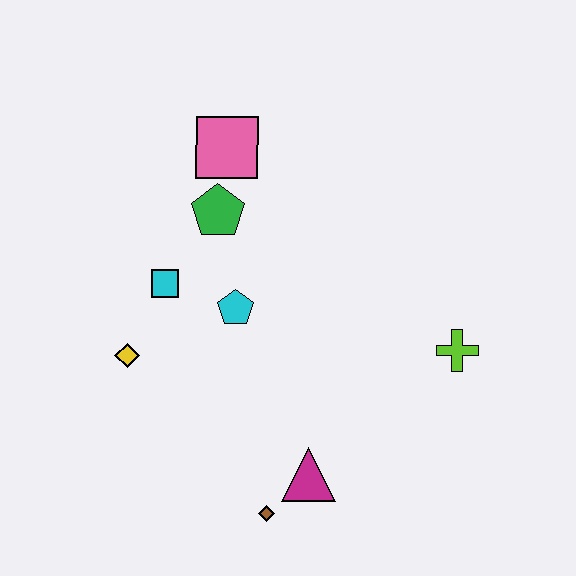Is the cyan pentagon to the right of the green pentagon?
Yes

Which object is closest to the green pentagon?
The pink square is closest to the green pentagon.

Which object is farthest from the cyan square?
The lime cross is farthest from the cyan square.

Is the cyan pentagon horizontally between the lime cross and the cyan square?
Yes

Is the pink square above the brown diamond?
Yes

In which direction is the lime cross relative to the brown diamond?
The lime cross is to the right of the brown diamond.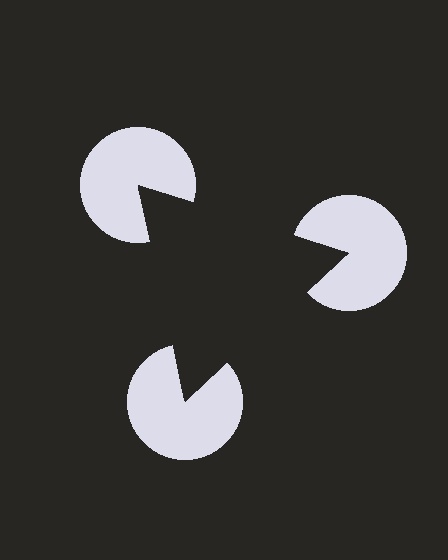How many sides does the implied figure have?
3 sides.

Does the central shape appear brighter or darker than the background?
It typically appears slightly darker than the background, even though no actual brightness change is drawn.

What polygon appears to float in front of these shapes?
An illusory triangle — its edges are inferred from the aligned wedge cuts in the pac-man discs, not physically drawn.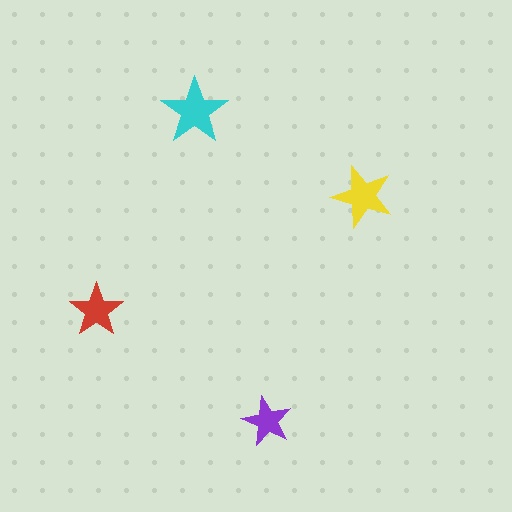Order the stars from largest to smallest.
the cyan one, the yellow one, the red one, the purple one.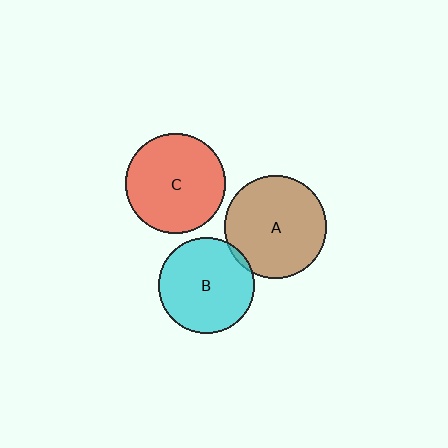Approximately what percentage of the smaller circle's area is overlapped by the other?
Approximately 5%.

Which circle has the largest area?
Circle A (brown).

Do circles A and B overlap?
Yes.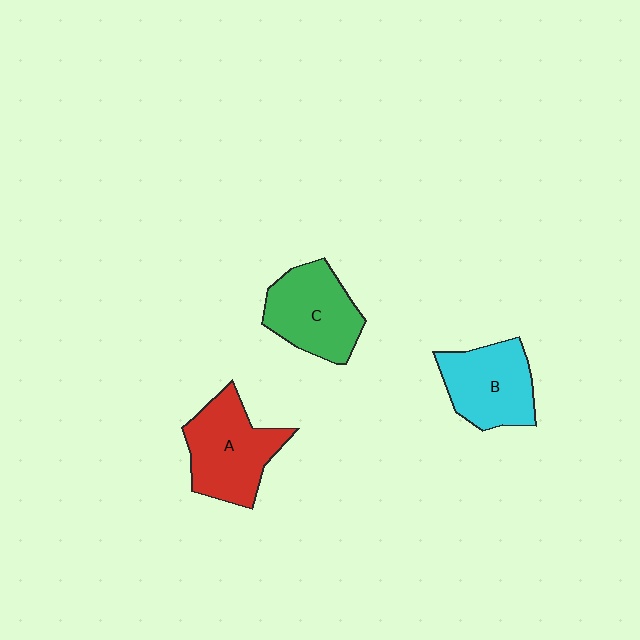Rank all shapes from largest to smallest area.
From largest to smallest: A (red), C (green), B (cyan).